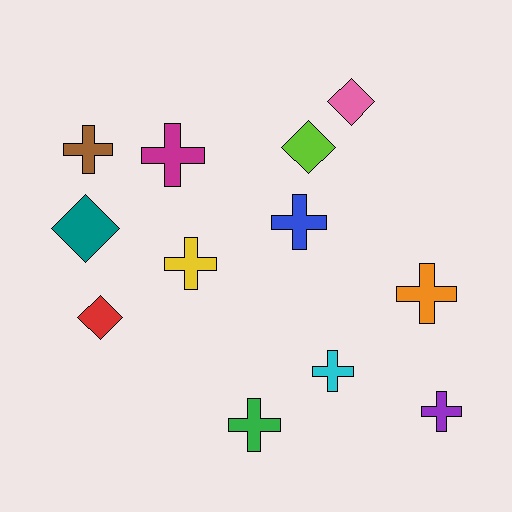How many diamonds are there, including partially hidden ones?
There are 4 diamonds.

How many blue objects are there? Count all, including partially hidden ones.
There is 1 blue object.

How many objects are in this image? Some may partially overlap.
There are 12 objects.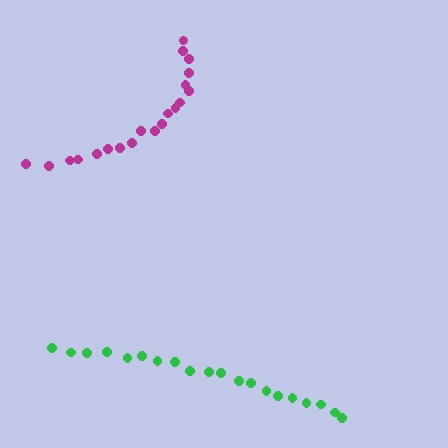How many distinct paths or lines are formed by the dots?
There are 2 distinct paths.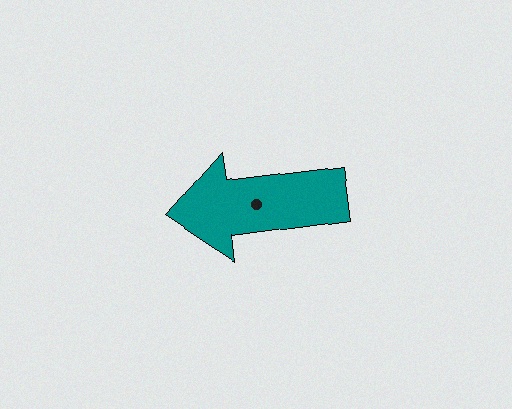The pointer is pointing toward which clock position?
Roughly 9 o'clock.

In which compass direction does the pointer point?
West.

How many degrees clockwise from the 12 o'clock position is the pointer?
Approximately 263 degrees.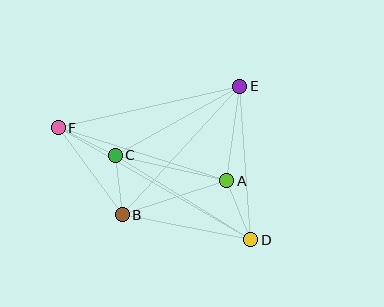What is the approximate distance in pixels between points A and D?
The distance between A and D is approximately 64 pixels.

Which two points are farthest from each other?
Points D and F are farthest from each other.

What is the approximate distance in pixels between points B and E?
The distance between B and E is approximately 174 pixels.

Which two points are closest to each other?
Points B and C are closest to each other.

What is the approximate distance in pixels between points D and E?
The distance between D and E is approximately 154 pixels.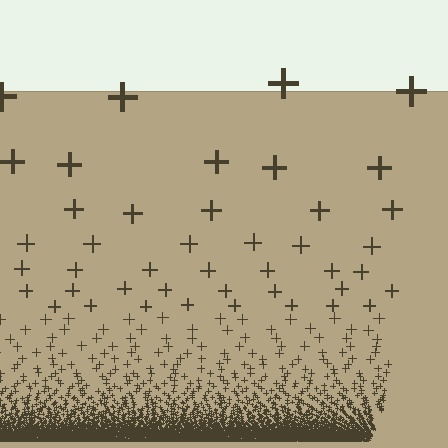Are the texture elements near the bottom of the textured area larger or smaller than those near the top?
Smaller. The gradient is inverted — elements near the bottom are smaller and denser.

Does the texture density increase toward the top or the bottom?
Density increases toward the bottom.